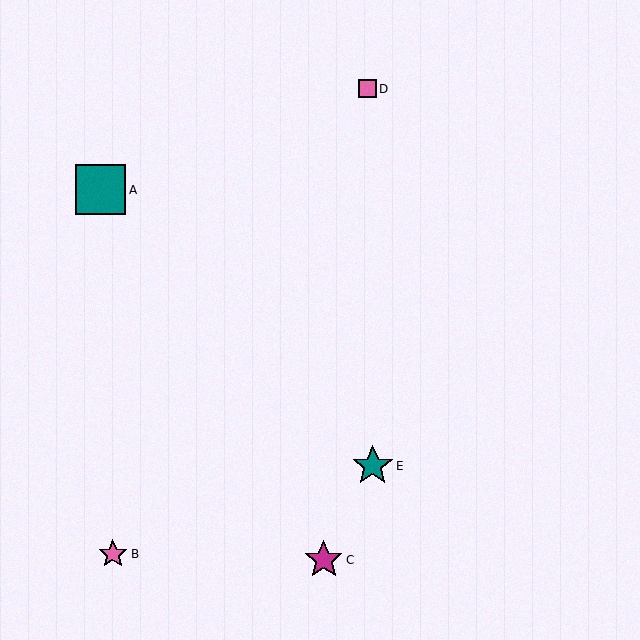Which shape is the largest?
The teal square (labeled A) is the largest.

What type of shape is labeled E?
Shape E is a teal star.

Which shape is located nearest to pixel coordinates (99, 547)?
The pink star (labeled B) at (113, 554) is nearest to that location.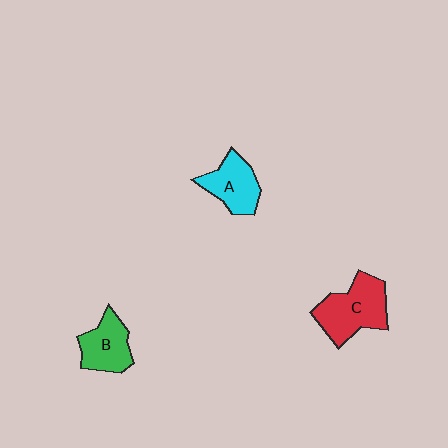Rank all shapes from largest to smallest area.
From largest to smallest: C (red), A (cyan), B (green).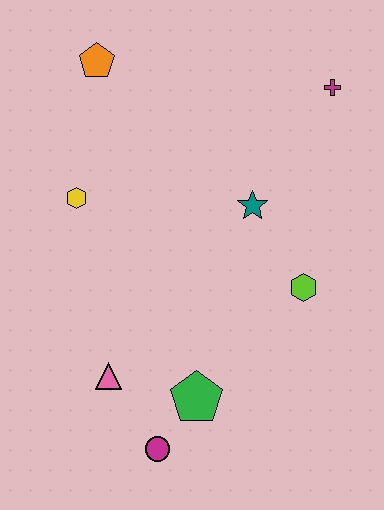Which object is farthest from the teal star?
The magenta circle is farthest from the teal star.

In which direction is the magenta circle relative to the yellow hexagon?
The magenta circle is below the yellow hexagon.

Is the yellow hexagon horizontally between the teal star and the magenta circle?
No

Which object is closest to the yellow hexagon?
The orange pentagon is closest to the yellow hexagon.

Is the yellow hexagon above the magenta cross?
No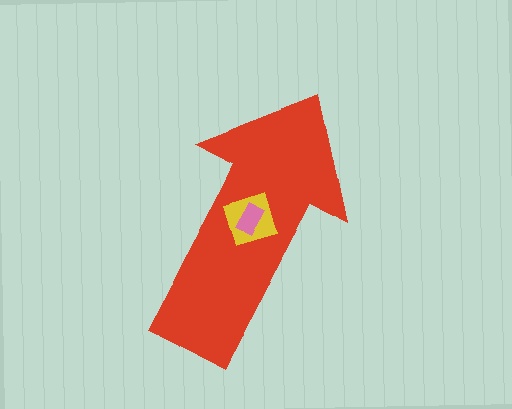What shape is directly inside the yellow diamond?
The pink rectangle.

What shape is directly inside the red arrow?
The yellow diamond.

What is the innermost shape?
The pink rectangle.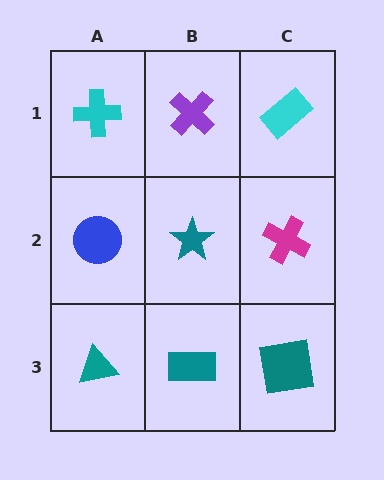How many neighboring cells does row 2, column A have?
3.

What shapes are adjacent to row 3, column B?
A teal star (row 2, column B), a teal triangle (row 3, column A), a teal square (row 3, column C).